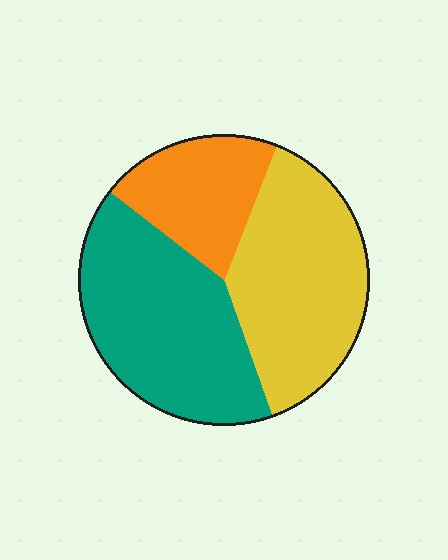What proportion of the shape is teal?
Teal takes up about two fifths (2/5) of the shape.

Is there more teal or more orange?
Teal.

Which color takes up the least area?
Orange, at roughly 20%.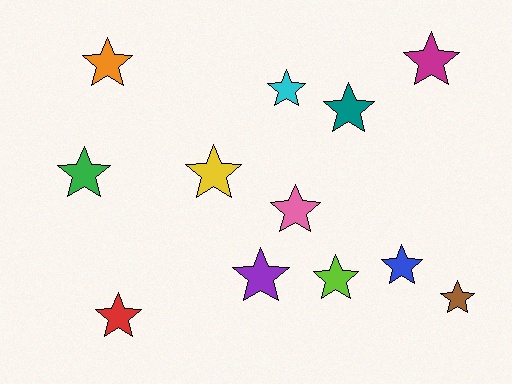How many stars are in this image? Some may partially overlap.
There are 12 stars.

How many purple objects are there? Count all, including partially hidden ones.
There is 1 purple object.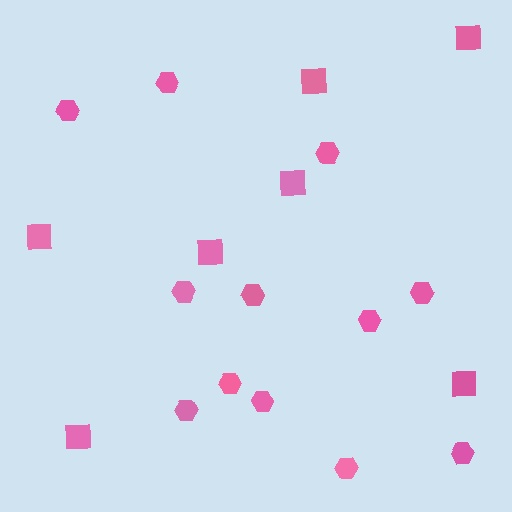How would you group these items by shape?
There are 2 groups: one group of squares (7) and one group of hexagons (12).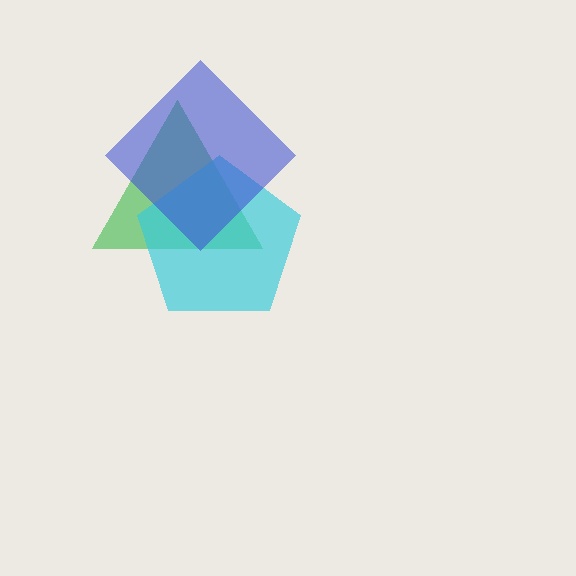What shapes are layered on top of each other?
The layered shapes are: a green triangle, a cyan pentagon, a blue diamond.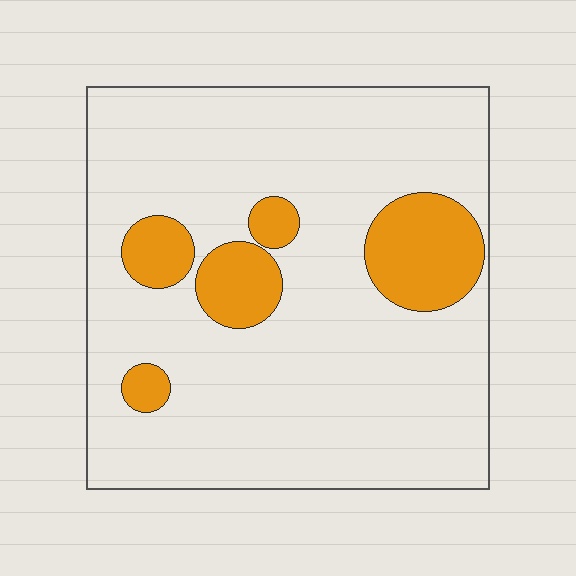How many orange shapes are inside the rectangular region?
5.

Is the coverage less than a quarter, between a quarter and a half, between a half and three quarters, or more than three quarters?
Less than a quarter.